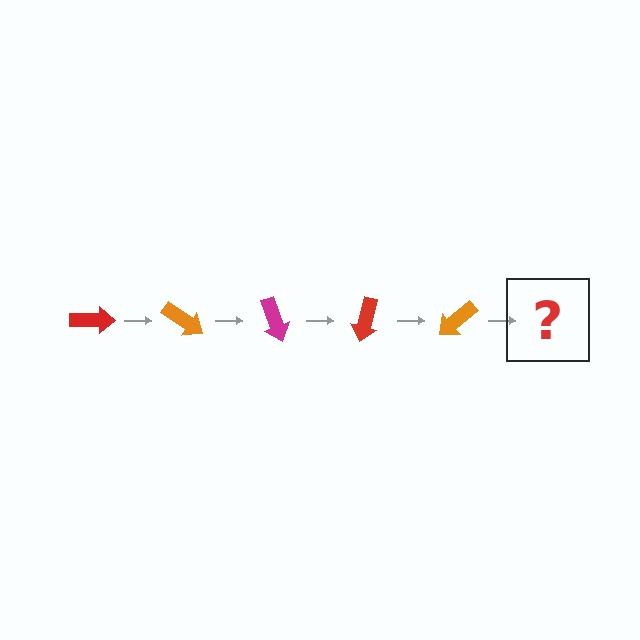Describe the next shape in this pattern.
It should be a magenta arrow, rotated 175 degrees from the start.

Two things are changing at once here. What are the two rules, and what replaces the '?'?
The two rules are that it rotates 35 degrees each step and the color cycles through red, orange, and magenta. The '?' should be a magenta arrow, rotated 175 degrees from the start.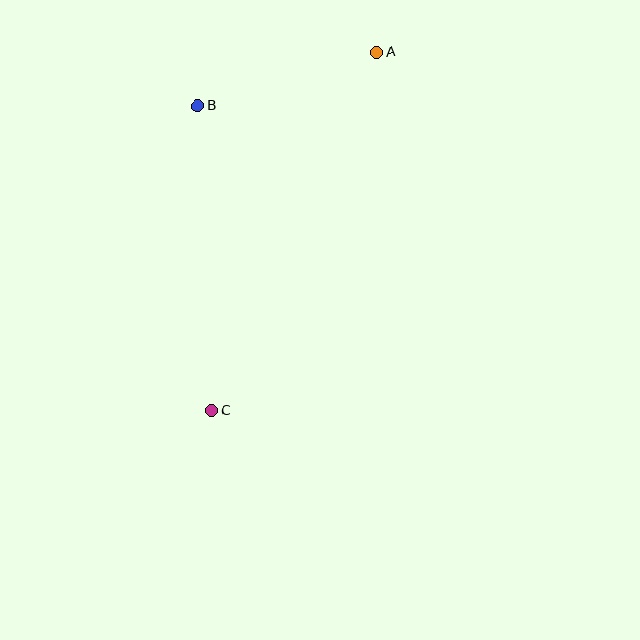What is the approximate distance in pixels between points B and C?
The distance between B and C is approximately 305 pixels.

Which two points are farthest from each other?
Points A and C are farthest from each other.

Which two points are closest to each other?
Points A and B are closest to each other.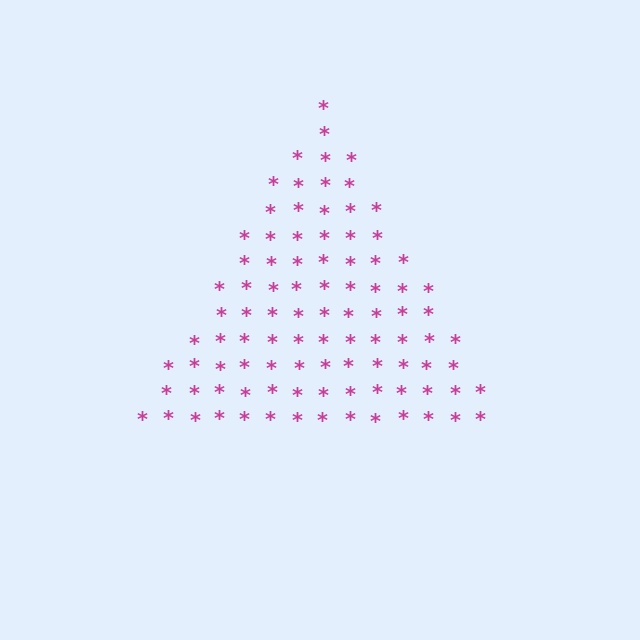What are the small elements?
The small elements are asterisks.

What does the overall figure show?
The overall figure shows a triangle.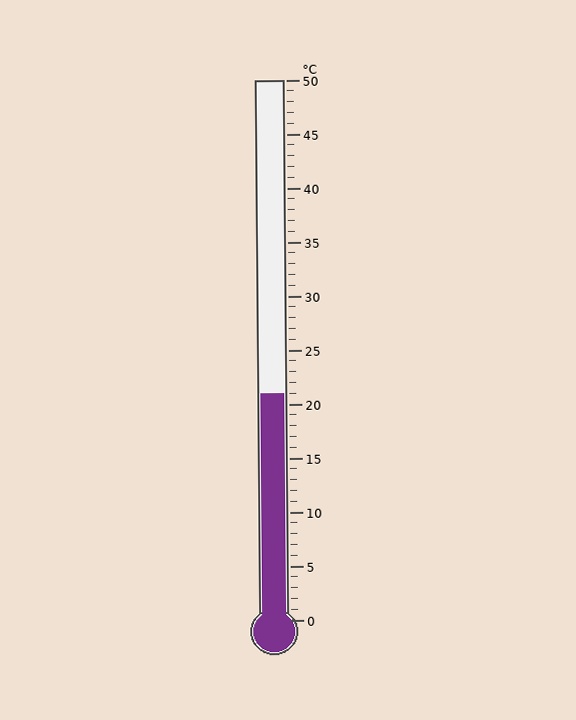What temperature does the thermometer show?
The thermometer shows approximately 21°C.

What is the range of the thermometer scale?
The thermometer scale ranges from 0°C to 50°C.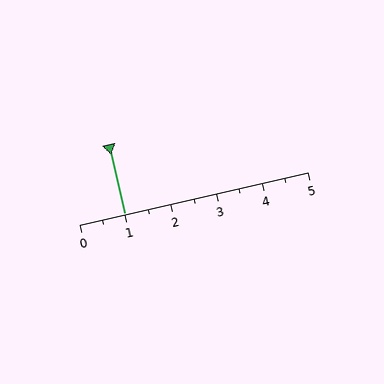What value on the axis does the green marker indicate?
The marker indicates approximately 1.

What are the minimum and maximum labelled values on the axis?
The axis runs from 0 to 5.